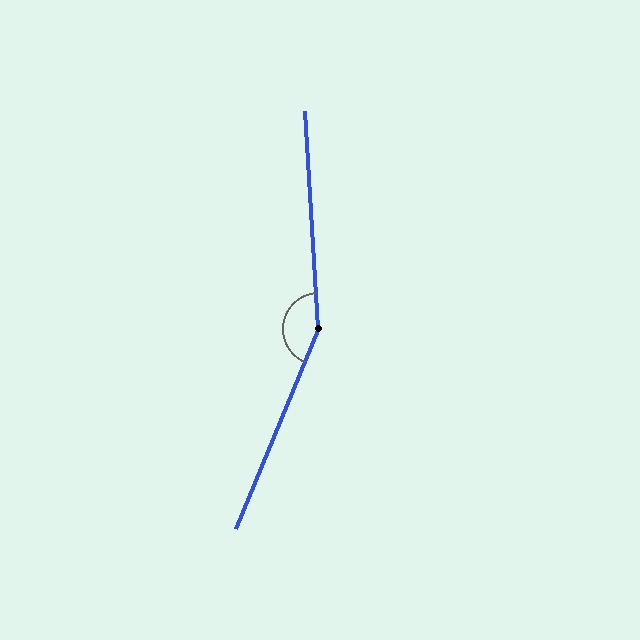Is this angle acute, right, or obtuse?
It is obtuse.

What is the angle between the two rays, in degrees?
Approximately 154 degrees.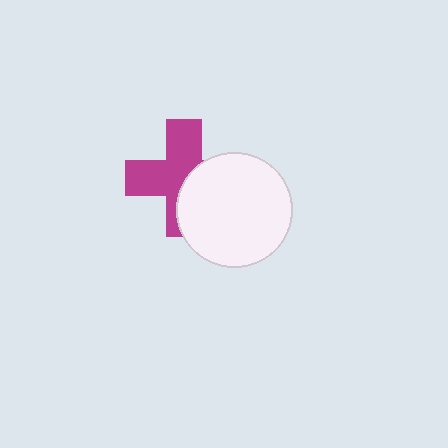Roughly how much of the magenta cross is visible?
About half of it is visible (roughly 58%).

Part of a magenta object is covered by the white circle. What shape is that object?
It is a cross.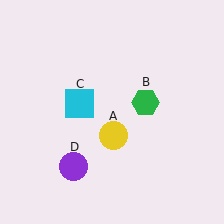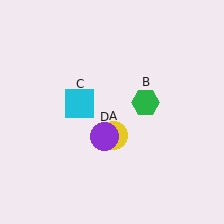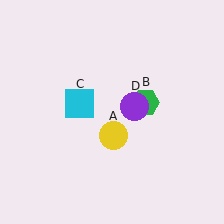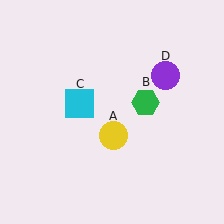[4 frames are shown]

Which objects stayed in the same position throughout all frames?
Yellow circle (object A) and green hexagon (object B) and cyan square (object C) remained stationary.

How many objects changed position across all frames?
1 object changed position: purple circle (object D).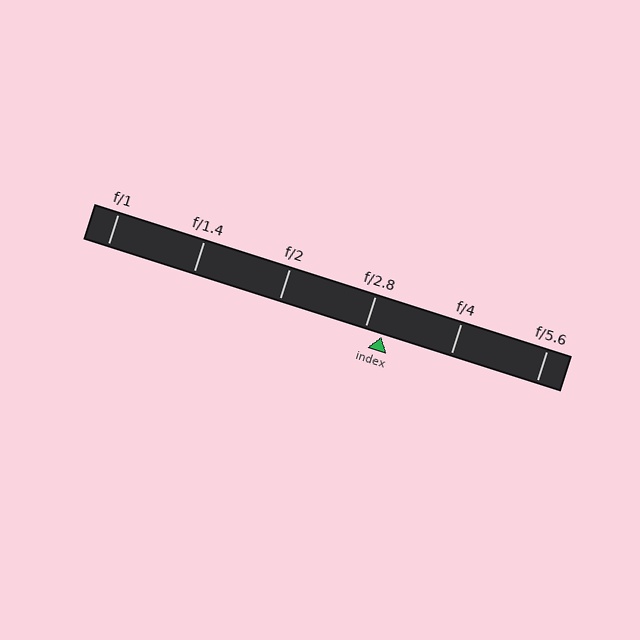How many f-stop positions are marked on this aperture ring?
There are 6 f-stop positions marked.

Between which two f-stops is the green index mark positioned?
The index mark is between f/2.8 and f/4.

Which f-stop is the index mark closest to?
The index mark is closest to f/2.8.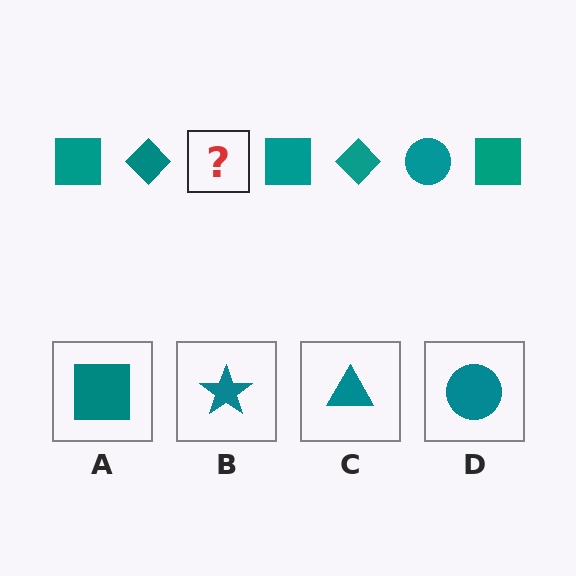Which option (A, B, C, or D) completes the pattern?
D.